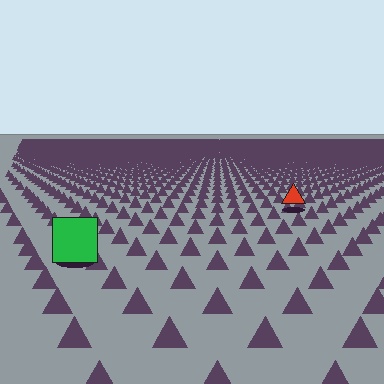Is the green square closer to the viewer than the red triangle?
Yes. The green square is closer — you can tell from the texture gradient: the ground texture is coarser near it.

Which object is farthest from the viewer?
The red triangle is farthest from the viewer. It appears smaller and the ground texture around it is denser.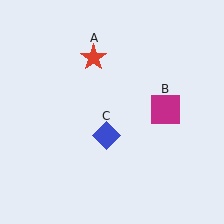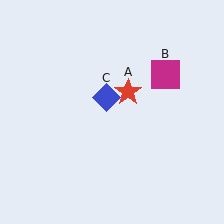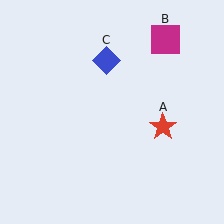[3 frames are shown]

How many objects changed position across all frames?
3 objects changed position: red star (object A), magenta square (object B), blue diamond (object C).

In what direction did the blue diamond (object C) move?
The blue diamond (object C) moved up.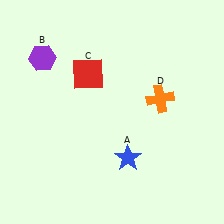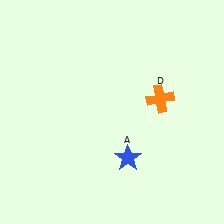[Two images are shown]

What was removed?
The red square (C), the purple hexagon (B) were removed in Image 2.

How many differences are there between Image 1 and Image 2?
There are 2 differences between the two images.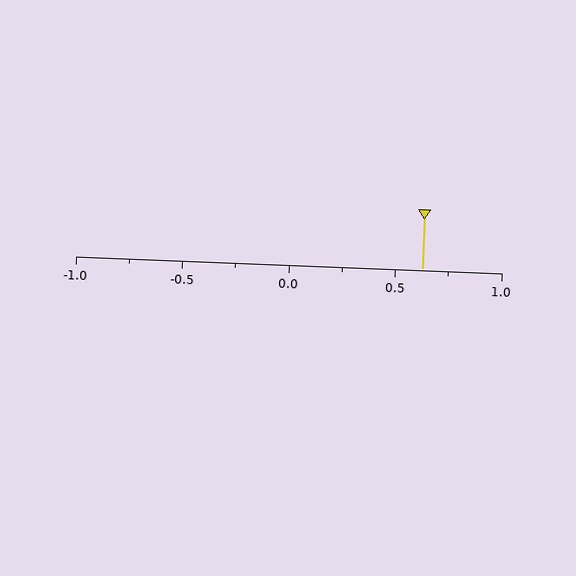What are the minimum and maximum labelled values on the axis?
The axis runs from -1.0 to 1.0.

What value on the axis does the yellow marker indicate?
The marker indicates approximately 0.62.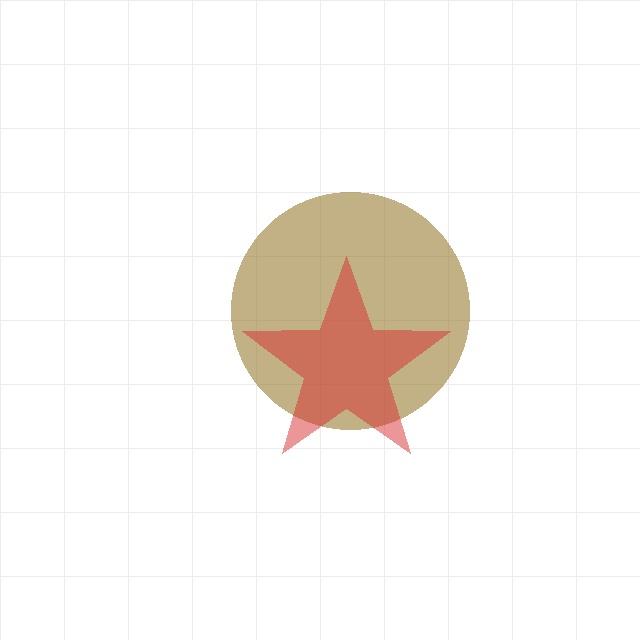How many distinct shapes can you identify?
There are 2 distinct shapes: a brown circle, a red star.